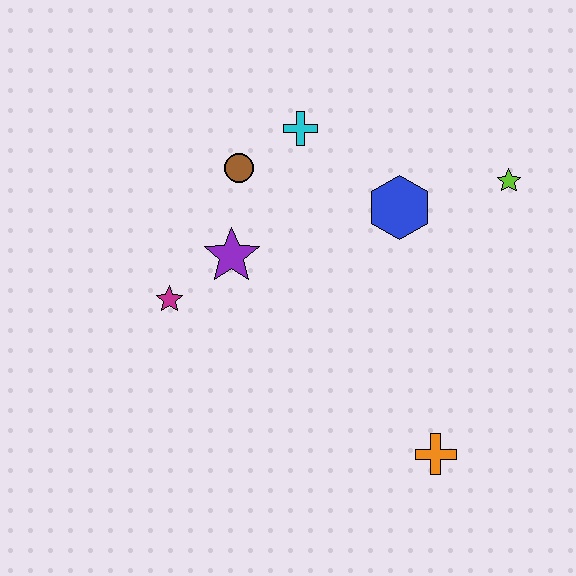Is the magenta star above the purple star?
No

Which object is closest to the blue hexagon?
The lime star is closest to the blue hexagon.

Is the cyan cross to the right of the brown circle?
Yes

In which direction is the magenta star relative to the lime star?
The magenta star is to the left of the lime star.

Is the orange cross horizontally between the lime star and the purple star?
Yes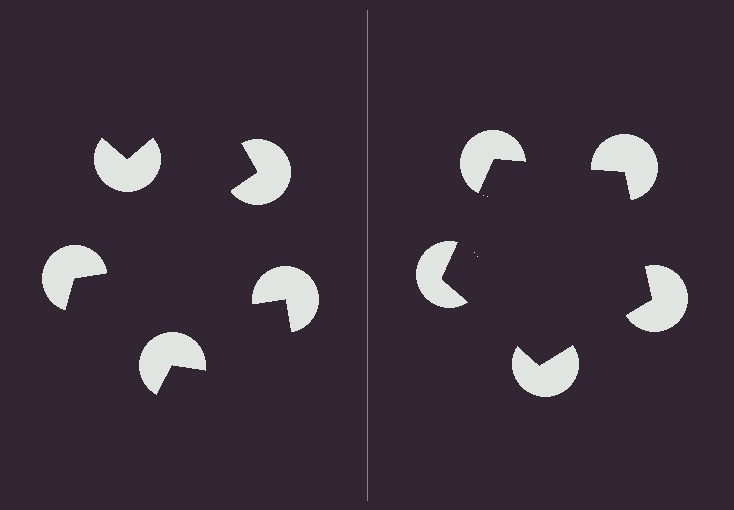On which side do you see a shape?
An illusory pentagon appears on the right side. On the left side the wedge cuts are rotated, so no coherent shape forms.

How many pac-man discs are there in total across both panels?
10 — 5 on each side.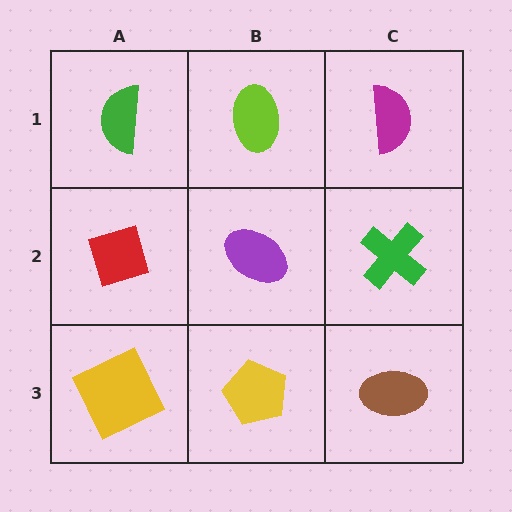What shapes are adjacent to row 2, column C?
A magenta semicircle (row 1, column C), a brown ellipse (row 3, column C), a purple ellipse (row 2, column B).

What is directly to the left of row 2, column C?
A purple ellipse.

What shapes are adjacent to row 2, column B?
A lime ellipse (row 1, column B), a yellow pentagon (row 3, column B), a red diamond (row 2, column A), a green cross (row 2, column C).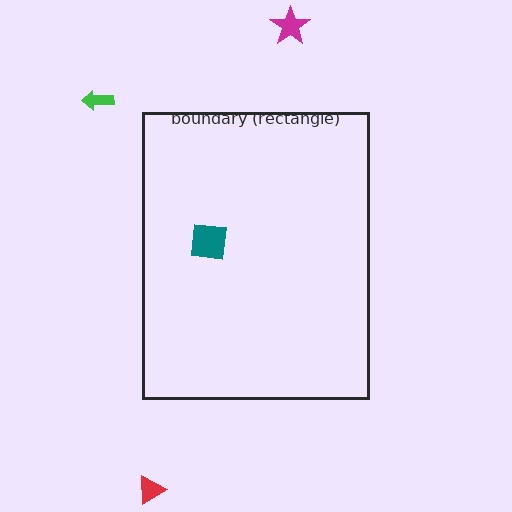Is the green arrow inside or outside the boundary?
Outside.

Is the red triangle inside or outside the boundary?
Outside.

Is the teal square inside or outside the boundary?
Inside.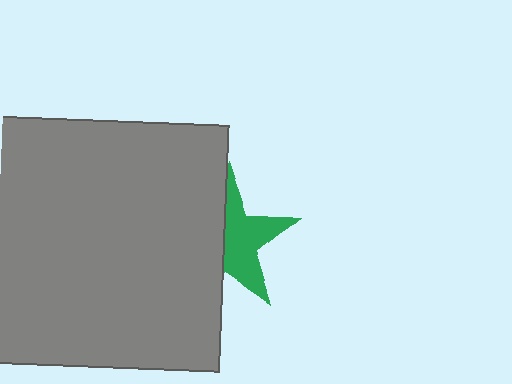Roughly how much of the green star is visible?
About half of it is visible (roughly 51%).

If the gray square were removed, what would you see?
You would see the complete green star.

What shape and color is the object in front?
The object in front is a gray square.